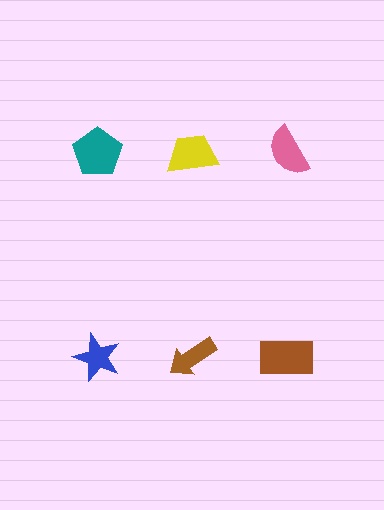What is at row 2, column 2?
A brown arrow.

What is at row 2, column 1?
A blue star.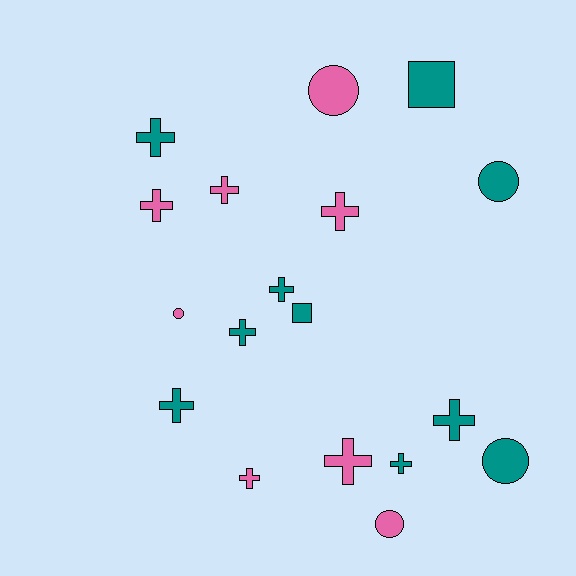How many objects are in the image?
There are 18 objects.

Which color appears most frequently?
Teal, with 10 objects.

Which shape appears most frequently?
Cross, with 11 objects.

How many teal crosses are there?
There are 6 teal crosses.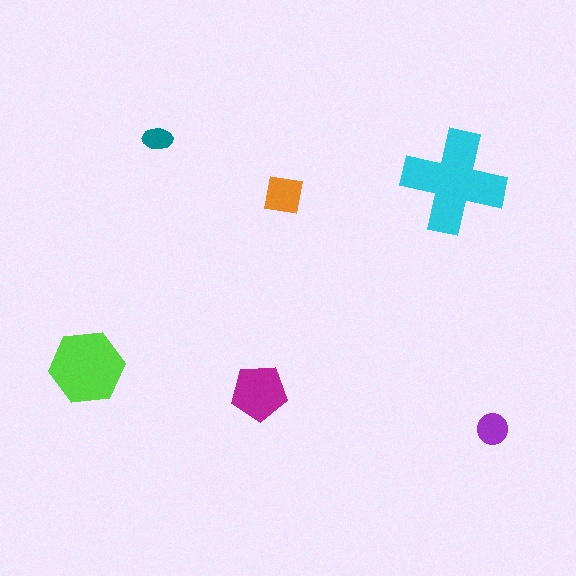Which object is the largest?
The cyan cross.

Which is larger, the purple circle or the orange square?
The orange square.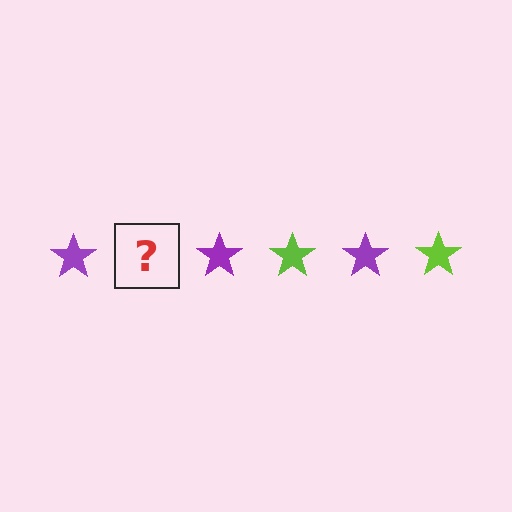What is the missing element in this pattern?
The missing element is a lime star.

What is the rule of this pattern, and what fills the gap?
The rule is that the pattern cycles through purple, lime stars. The gap should be filled with a lime star.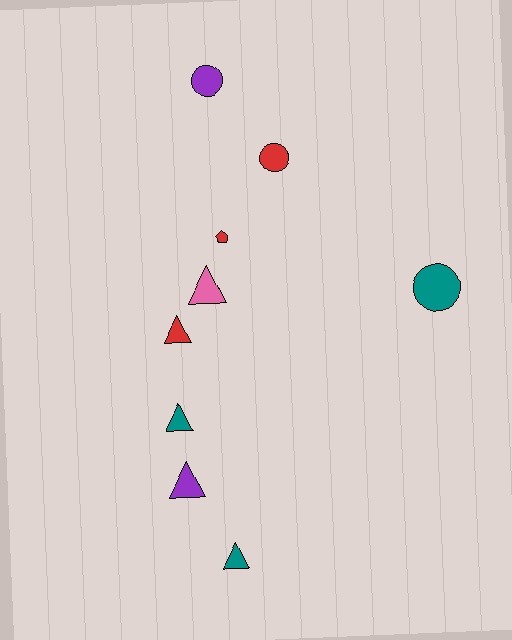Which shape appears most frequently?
Triangle, with 5 objects.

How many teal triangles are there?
There are 2 teal triangles.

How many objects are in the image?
There are 9 objects.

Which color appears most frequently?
Teal, with 3 objects.